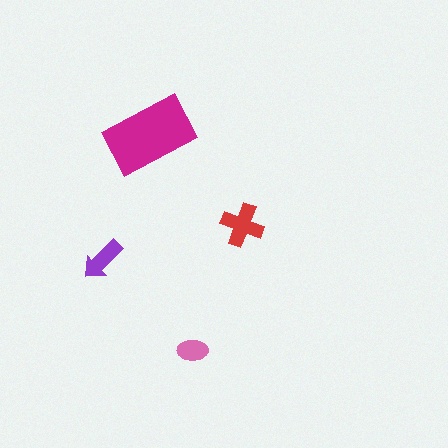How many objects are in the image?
There are 4 objects in the image.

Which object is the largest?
The magenta rectangle.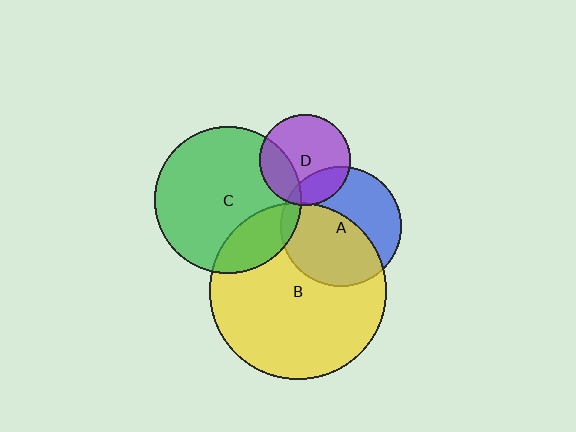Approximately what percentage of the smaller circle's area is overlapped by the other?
Approximately 25%.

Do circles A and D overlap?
Yes.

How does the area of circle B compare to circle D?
Approximately 3.8 times.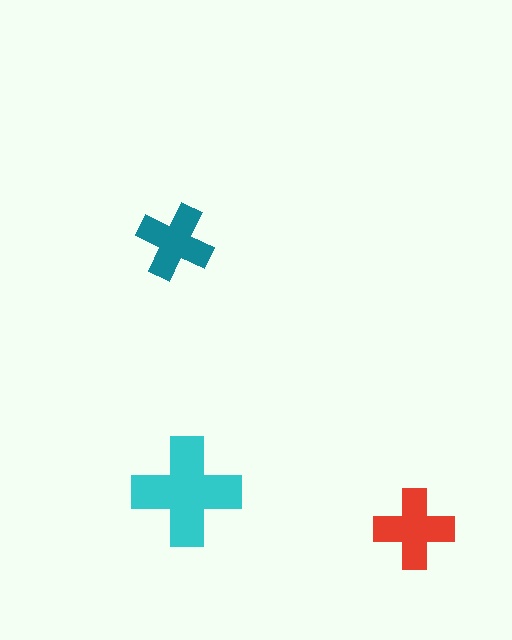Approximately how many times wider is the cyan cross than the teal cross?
About 1.5 times wider.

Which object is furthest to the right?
The red cross is rightmost.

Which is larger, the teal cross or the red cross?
The red one.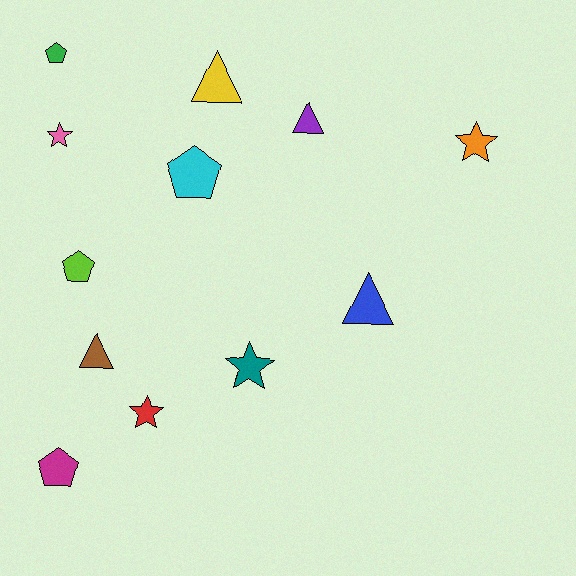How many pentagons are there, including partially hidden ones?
There are 4 pentagons.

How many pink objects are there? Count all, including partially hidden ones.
There is 1 pink object.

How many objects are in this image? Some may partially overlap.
There are 12 objects.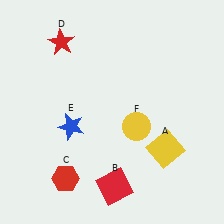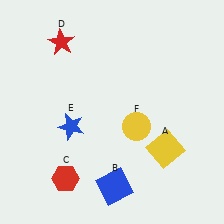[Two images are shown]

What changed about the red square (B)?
In Image 1, B is red. In Image 2, it changed to blue.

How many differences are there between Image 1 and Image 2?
There is 1 difference between the two images.